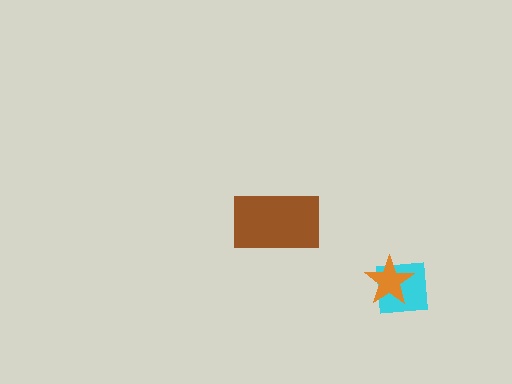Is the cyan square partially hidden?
Yes, it is partially covered by another shape.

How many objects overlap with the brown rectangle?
0 objects overlap with the brown rectangle.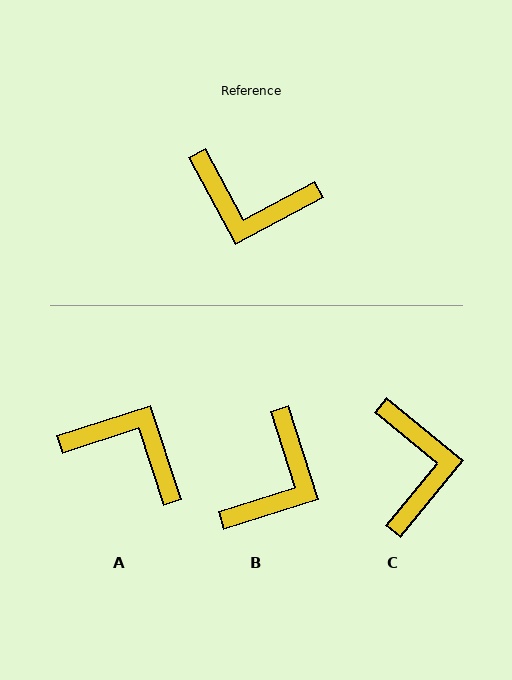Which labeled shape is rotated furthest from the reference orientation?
A, about 170 degrees away.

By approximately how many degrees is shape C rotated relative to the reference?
Approximately 113 degrees counter-clockwise.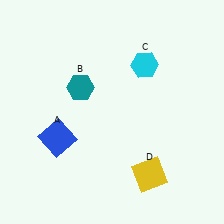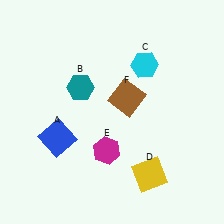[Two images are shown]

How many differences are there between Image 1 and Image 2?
There are 2 differences between the two images.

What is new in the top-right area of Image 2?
A brown square (F) was added in the top-right area of Image 2.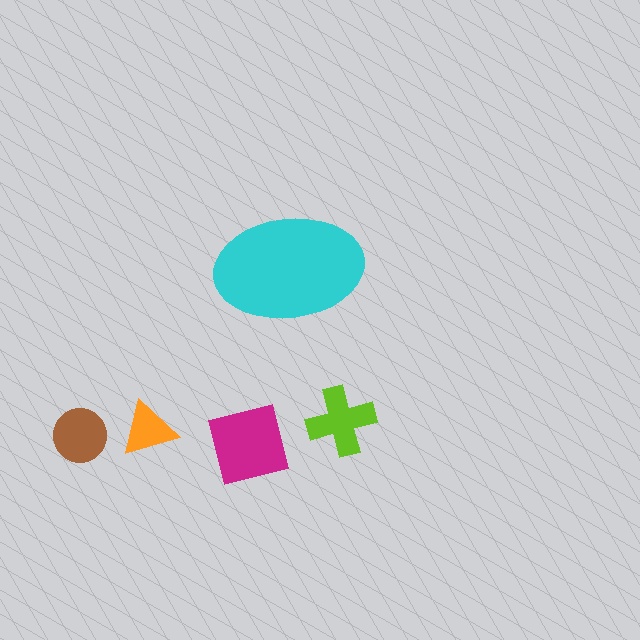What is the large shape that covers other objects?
A cyan ellipse.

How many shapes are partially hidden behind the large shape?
0 shapes are partially hidden.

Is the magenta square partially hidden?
No, the magenta square is fully visible.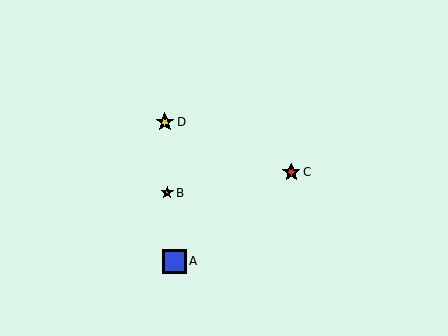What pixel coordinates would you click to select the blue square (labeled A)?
Click at (174, 261) to select the blue square A.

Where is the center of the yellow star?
The center of the yellow star is at (165, 122).